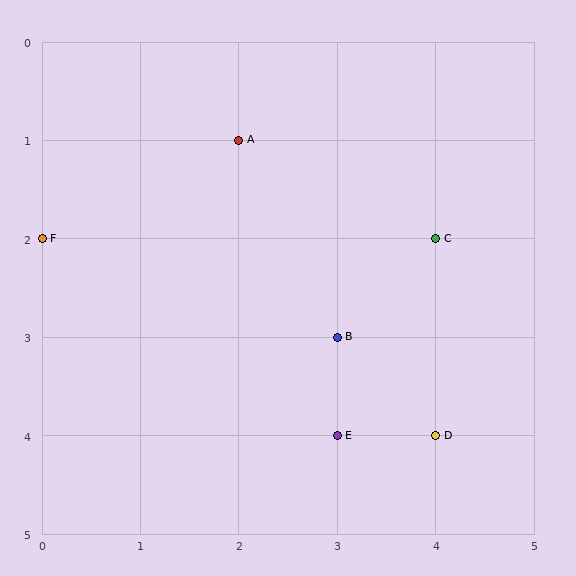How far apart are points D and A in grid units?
Points D and A are 2 columns and 3 rows apart (about 3.6 grid units diagonally).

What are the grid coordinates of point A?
Point A is at grid coordinates (2, 1).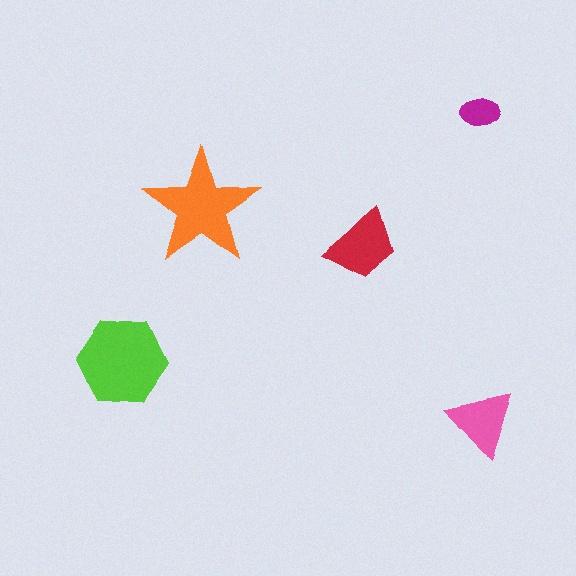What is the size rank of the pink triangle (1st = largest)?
4th.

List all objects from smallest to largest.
The magenta ellipse, the pink triangle, the red trapezoid, the orange star, the lime hexagon.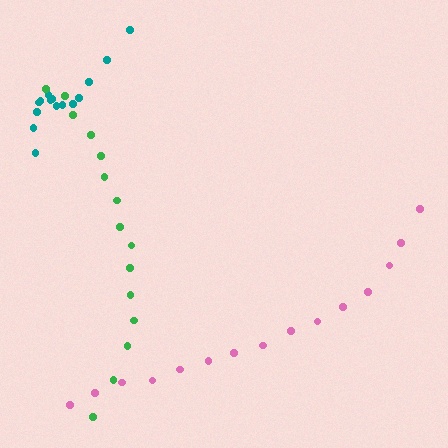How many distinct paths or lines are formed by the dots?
There are 3 distinct paths.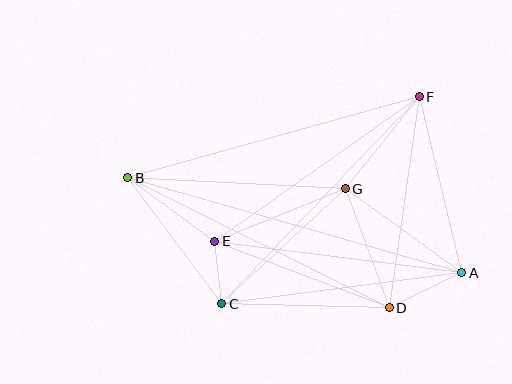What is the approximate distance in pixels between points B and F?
The distance between B and F is approximately 303 pixels.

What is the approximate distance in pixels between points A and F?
The distance between A and F is approximately 181 pixels.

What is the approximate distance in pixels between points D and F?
The distance between D and F is approximately 213 pixels.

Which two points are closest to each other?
Points C and E are closest to each other.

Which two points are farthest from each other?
Points A and B are farthest from each other.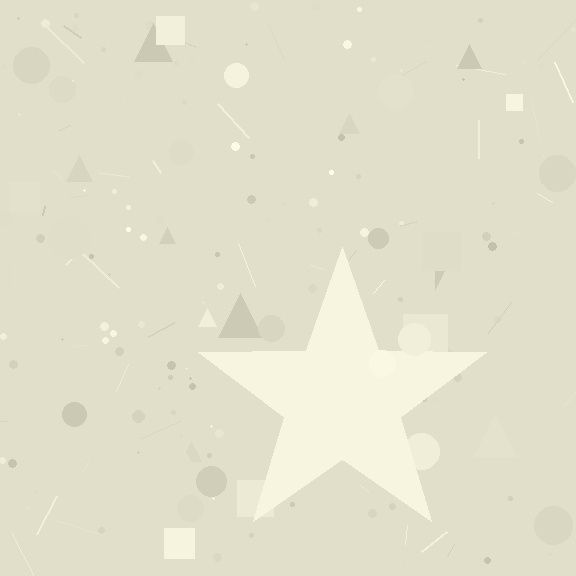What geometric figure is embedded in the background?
A star is embedded in the background.